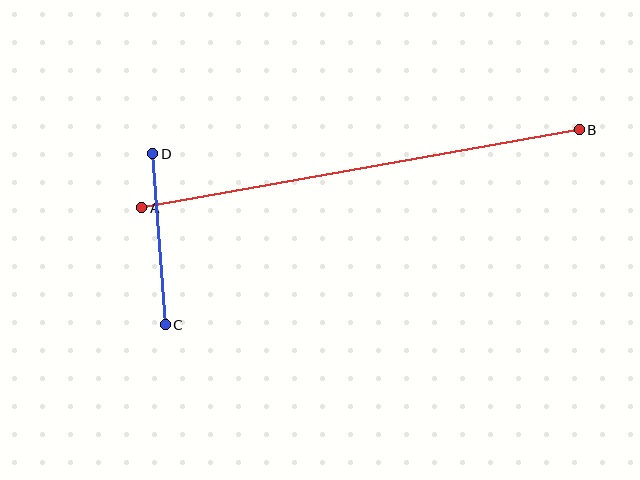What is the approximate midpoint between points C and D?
The midpoint is at approximately (159, 239) pixels.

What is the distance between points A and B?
The distance is approximately 444 pixels.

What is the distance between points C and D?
The distance is approximately 172 pixels.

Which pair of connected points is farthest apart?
Points A and B are farthest apart.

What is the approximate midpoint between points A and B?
The midpoint is at approximately (360, 169) pixels.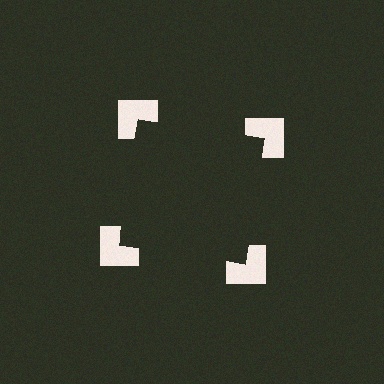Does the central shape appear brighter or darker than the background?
It typically appears slightly darker than the background, even though no actual brightness change is drawn.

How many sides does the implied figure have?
4 sides.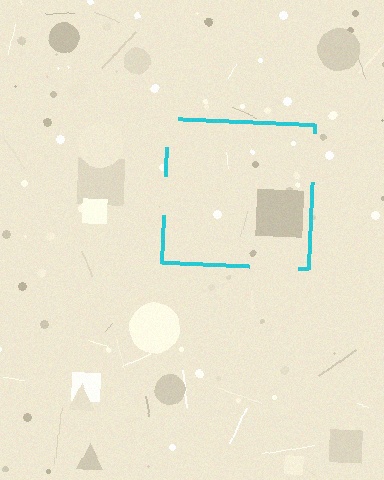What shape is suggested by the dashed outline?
The dashed outline suggests a square.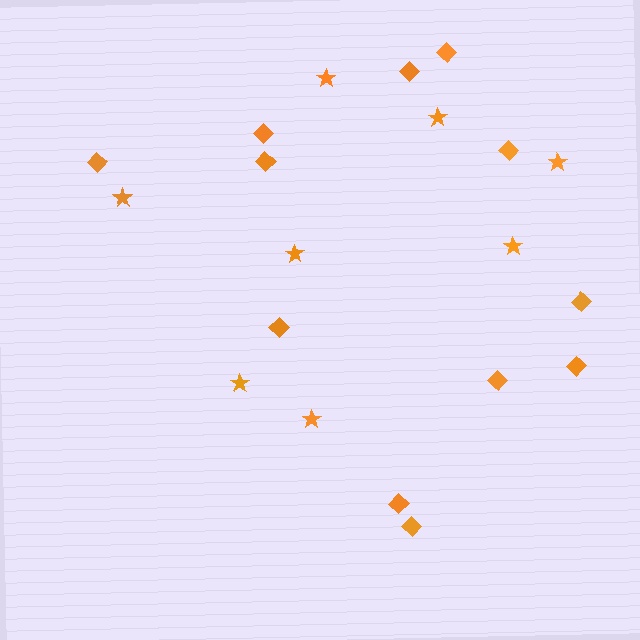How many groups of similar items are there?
There are 2 groups: one group of diamonds (12) and one group of stars (8).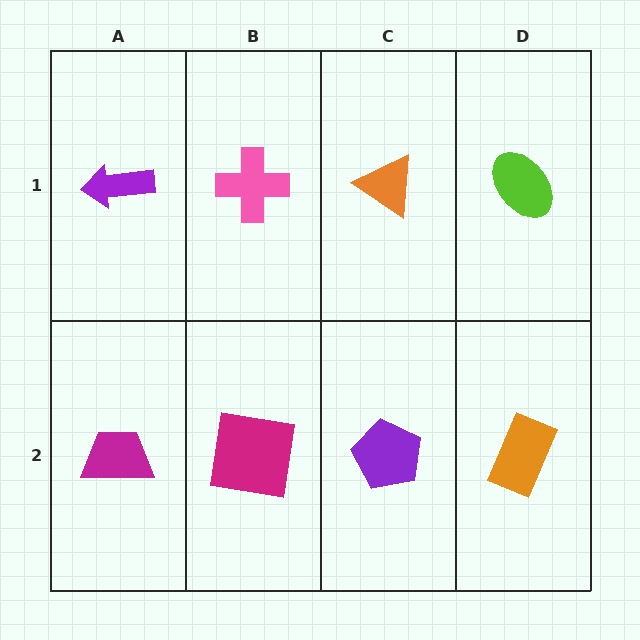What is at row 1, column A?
A purple arrow.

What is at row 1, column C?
An orange triangle.